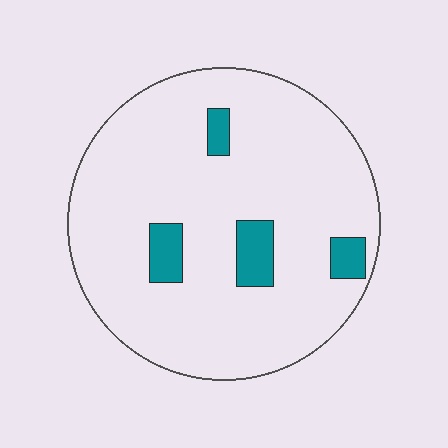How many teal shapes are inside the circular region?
4.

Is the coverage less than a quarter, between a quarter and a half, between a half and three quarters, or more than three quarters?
Less than a quarter.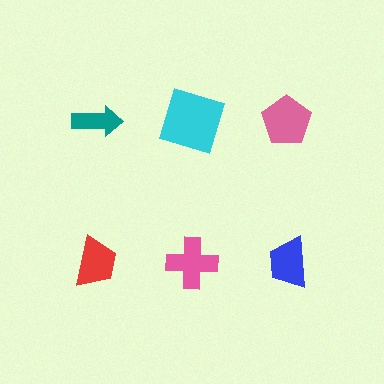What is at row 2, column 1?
A red trapezoid.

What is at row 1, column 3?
A pink pentagon.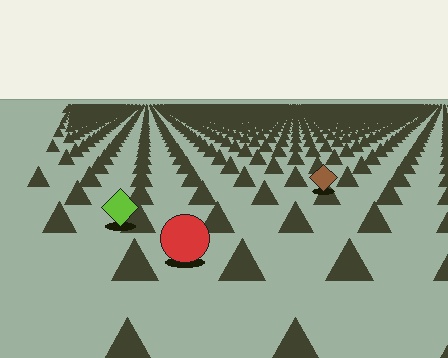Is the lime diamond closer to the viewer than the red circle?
No. The red circle is closer — you can tell from the texture gradient: the ground texture is coarser near it.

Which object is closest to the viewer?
The red circle is closest. The texture marks near it are larger and more spread out.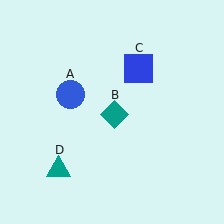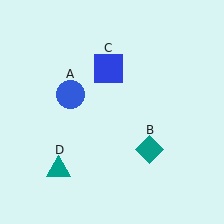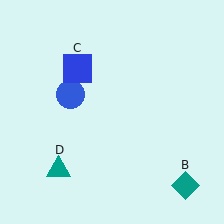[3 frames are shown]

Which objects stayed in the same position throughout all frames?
Blue circle (object A) and teal triangle (object D) remained stationary.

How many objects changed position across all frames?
2 objects changed position: teal diamond (object B), blue square (object C).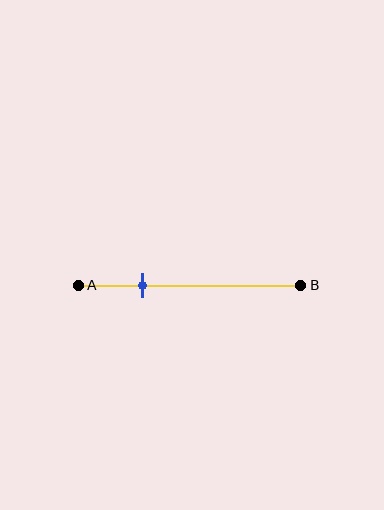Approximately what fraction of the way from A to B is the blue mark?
The blue mark is approximately 30% of the way from A to B.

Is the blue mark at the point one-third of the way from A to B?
No, the mark is at about 30% from A, not at the 33% one-third point.